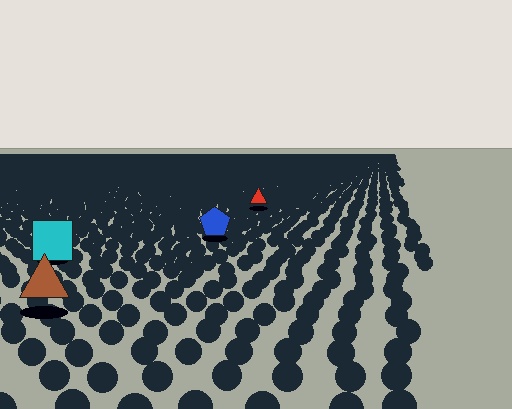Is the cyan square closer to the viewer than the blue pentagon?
Yes. The cyan square is closer — you can tell from the texture gradient: the ground texture is coarser near it.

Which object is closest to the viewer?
The brown triangle is closest. The texture marks near it are larger and more spread out.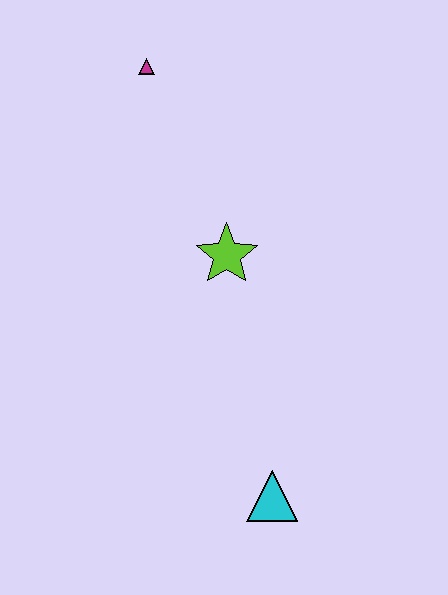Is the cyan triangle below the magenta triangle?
Yes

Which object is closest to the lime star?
The magenta triangle is closest to the lime star.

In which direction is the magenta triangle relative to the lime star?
The magenta triangle is above the lime star.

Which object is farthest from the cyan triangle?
The magenta triangle is farthest from the cyan triangle.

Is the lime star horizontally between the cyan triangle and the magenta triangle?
Yes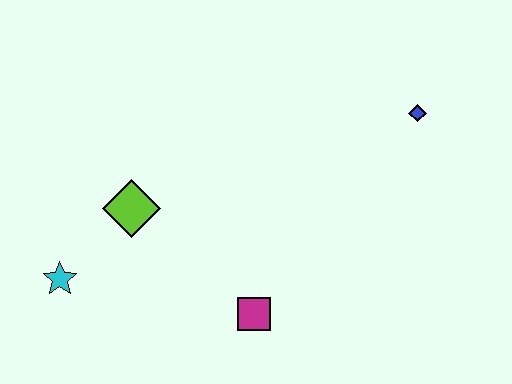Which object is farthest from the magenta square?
The blue diamond is farthest from the magenta square.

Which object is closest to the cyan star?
The lime diamond is closest to the cyan star.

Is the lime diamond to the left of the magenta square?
Yes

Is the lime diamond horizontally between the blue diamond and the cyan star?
Yes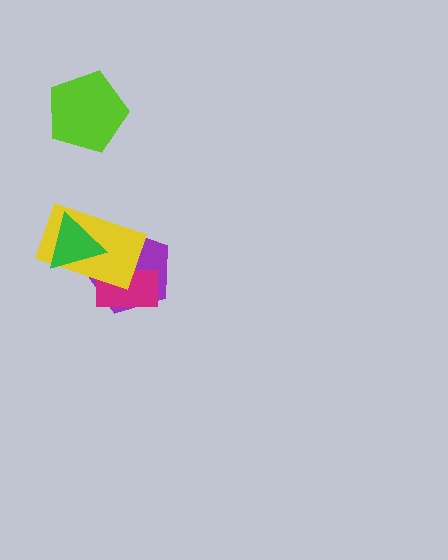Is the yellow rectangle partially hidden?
Yes, it is partially covered by another shape.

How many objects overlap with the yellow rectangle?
3 objects overlap with the yellow rectangle.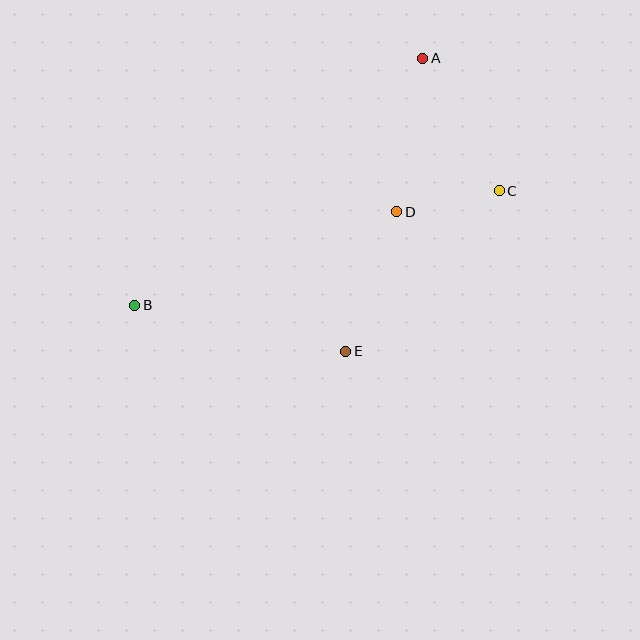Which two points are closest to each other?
Points C and D are closest to each other.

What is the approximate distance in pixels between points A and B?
The distance between A and B is approximately 379 pixels.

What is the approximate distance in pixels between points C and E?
The distance between C and E is approximately 222 pixels.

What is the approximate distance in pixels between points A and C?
The distance between A and C is approximately 153 pixels.